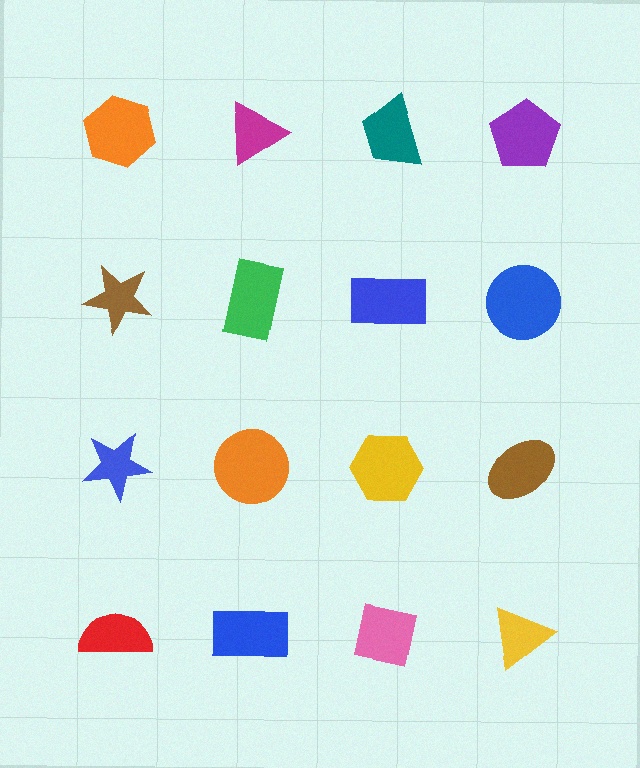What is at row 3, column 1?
A blue star.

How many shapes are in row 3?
4 shapes.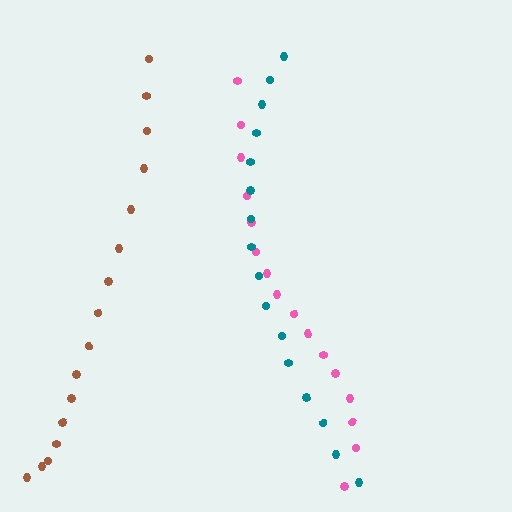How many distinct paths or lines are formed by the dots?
There are 3 distinct paths.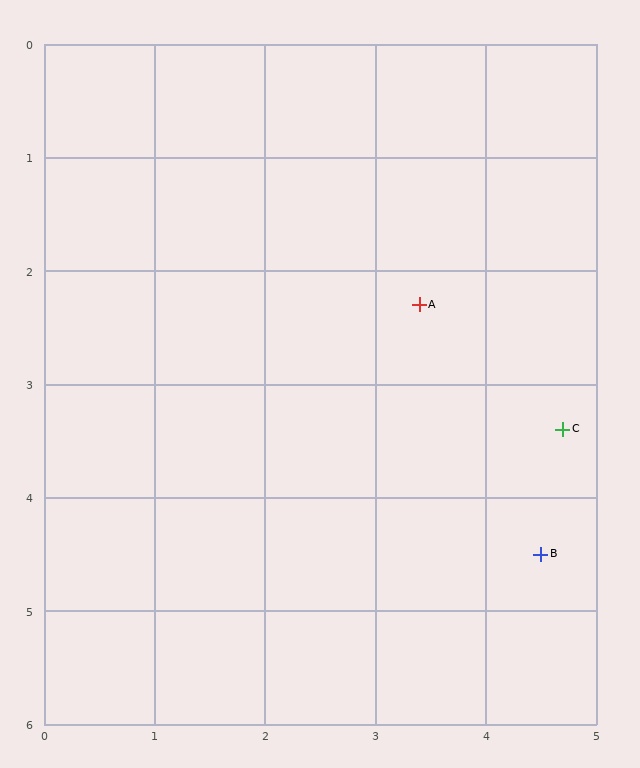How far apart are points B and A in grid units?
Points B and A are about 2.5 grid units apart.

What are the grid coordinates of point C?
Point C is at approximately (4.7, 3.4).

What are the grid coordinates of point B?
Point B is at approximately (4.5, 4.5).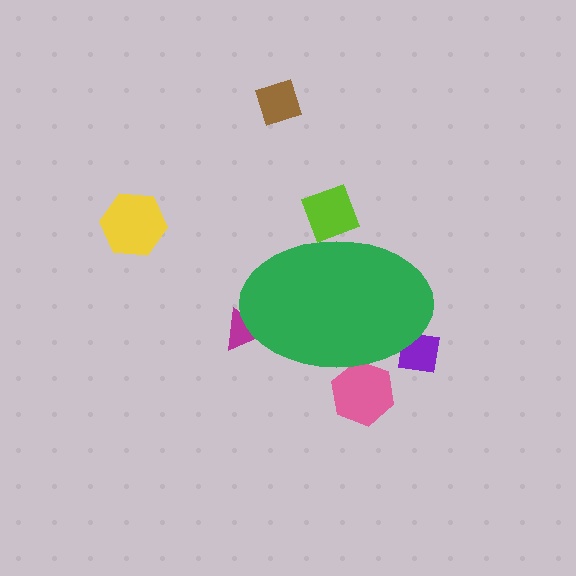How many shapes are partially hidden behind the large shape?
4 shapes are partially hidden.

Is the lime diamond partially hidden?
Yes, the lime diamond is partially hidden behind the green ellipse.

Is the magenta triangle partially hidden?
Yes, the magenta triangle is partially hidden behind the green ellipse.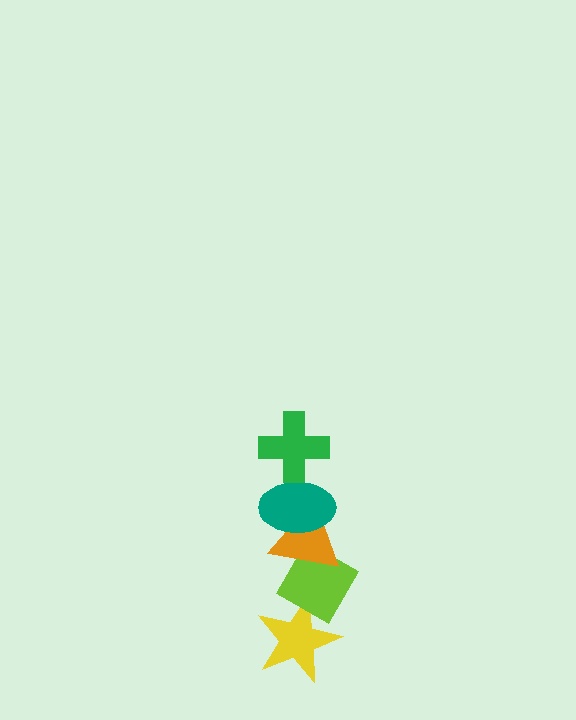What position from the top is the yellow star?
The yellow star is 5th from the top.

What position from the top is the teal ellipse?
The teal ellipse is 2nd from the top.